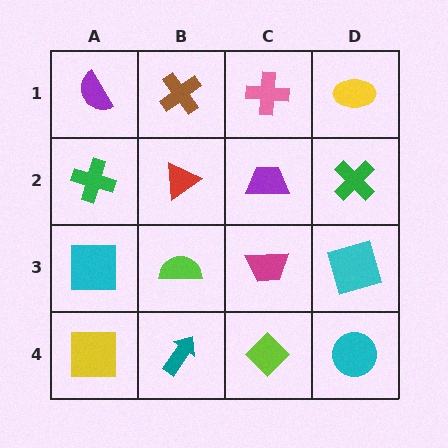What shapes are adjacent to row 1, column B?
A red triangle (row 2, column B), a purple semicircle (row 1, column A), a pink cross (row 1, column C).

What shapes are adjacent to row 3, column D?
A green cross (row 2, column D), a cyan circle (row 4, column D), a magenta trapezoid (row 3, column C).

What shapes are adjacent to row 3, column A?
A green cross (row 2, column A), a yellow square (row 4, column A), a lime semicircle (row 3, column B).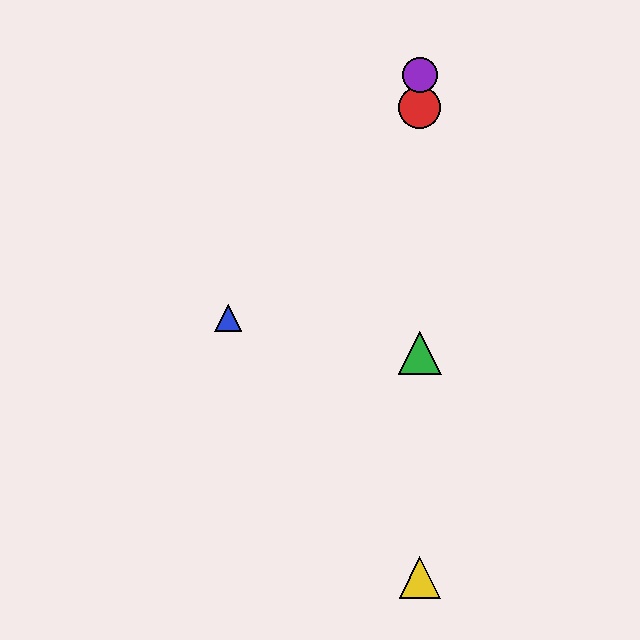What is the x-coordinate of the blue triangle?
The blue triangle is at x≈228.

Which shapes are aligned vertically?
The red circle, the green triangle, the yellow triangle, the purple circle are aligned vertically.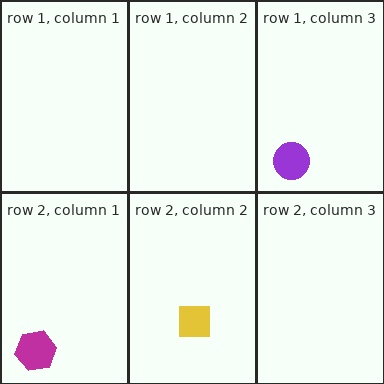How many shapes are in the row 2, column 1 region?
1.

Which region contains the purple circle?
The row 1, column 3 region.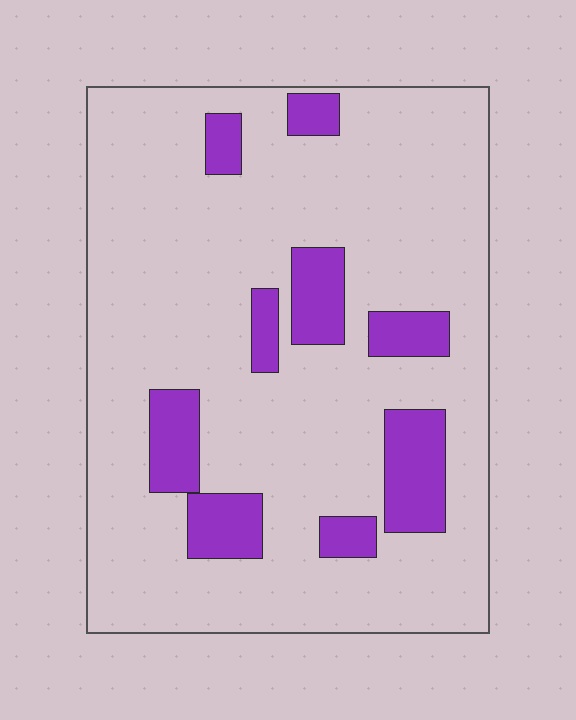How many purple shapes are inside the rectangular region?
9.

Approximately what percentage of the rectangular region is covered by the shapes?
Approximately 15%.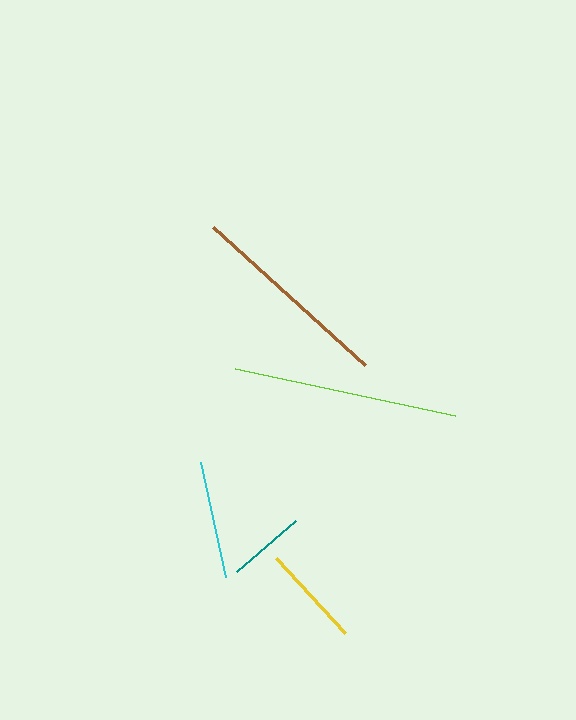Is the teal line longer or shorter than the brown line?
The brown line is longer than the teal line.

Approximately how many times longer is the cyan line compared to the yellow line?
The cyan line is approximately 1.2 times the length of the yellow line.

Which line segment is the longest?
The lime line is the longest at approximately 225 pixels.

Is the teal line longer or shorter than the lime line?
The lime line is longer than the teal line.